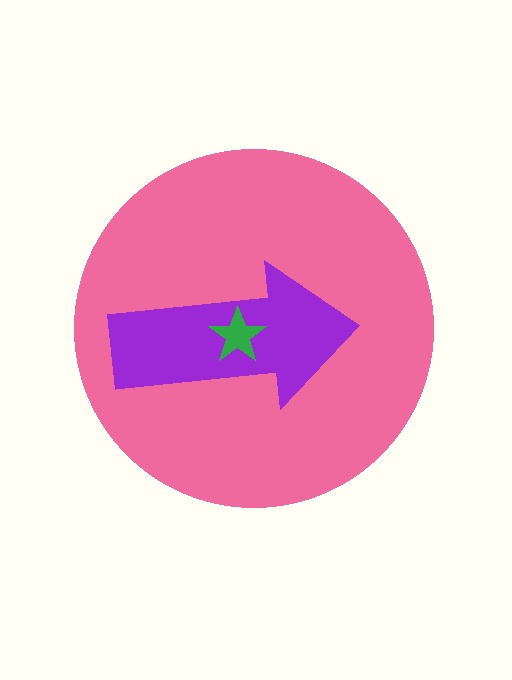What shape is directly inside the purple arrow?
The green star.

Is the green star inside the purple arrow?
Yes.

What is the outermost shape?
The pink circle.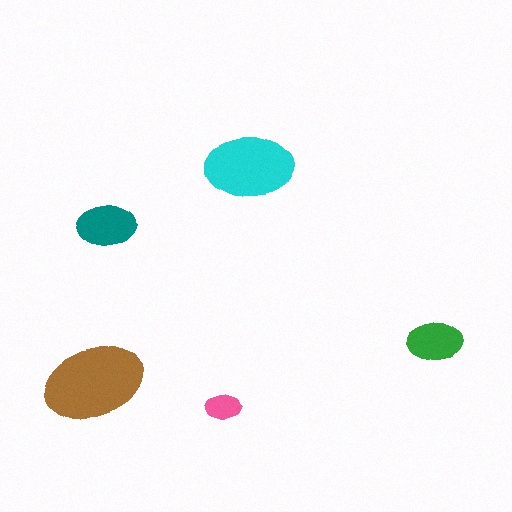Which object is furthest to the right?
The green ellipse is rightmost.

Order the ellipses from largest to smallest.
the brown one, the cyan one, the teal one, the green one, the pink one.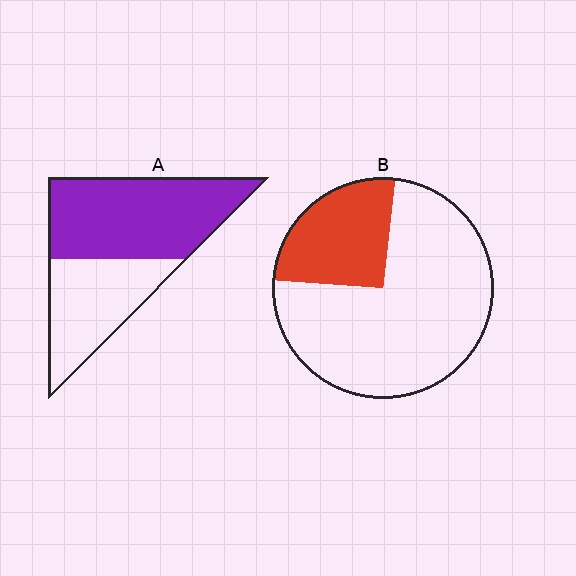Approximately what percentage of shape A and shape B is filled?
A is approximately 60% and B is approximately 25%.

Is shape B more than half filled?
No.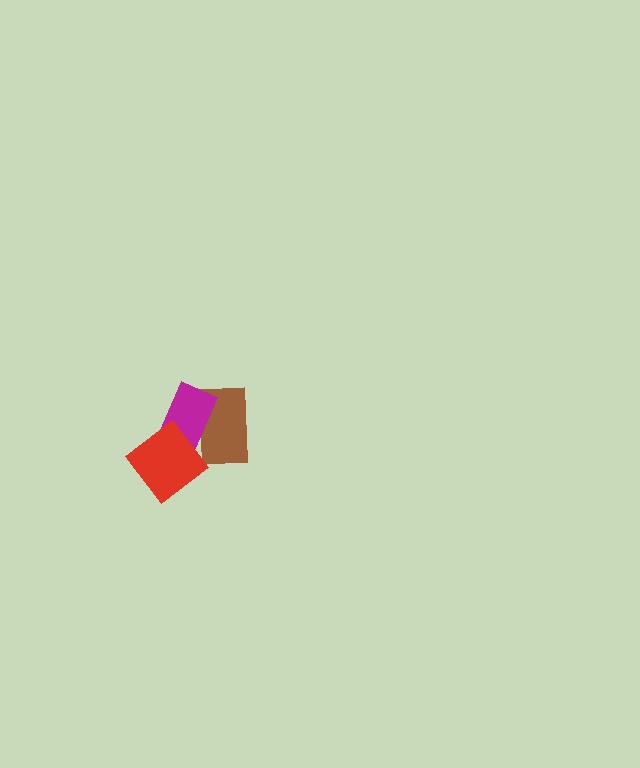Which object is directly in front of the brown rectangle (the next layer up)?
The magenta rectangle is directly in front of the brown rectangle.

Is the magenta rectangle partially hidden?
Yes, it is partially covered by another shape.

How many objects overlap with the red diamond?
2 objects overlap with the red diamond.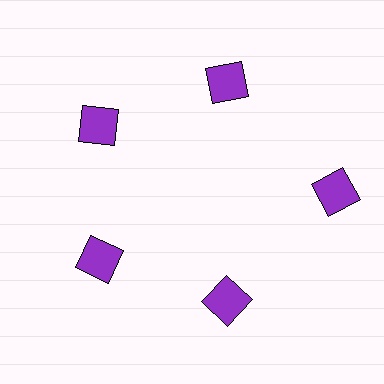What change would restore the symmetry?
The symmetry would be restored by moving it inward, back onto the ring so that all 5 squares sit at equal angles and equal distance from the center.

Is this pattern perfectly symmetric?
No. The 5 purple squares are arranged in a ring, but one element near the 3 o'clock position is pushed outward from the center, breaking the 5-fold rotational symmetry.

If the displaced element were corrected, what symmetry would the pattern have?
It would have 5-fold rotational symmetry — the pattern would map onto itself every 72 degrees.